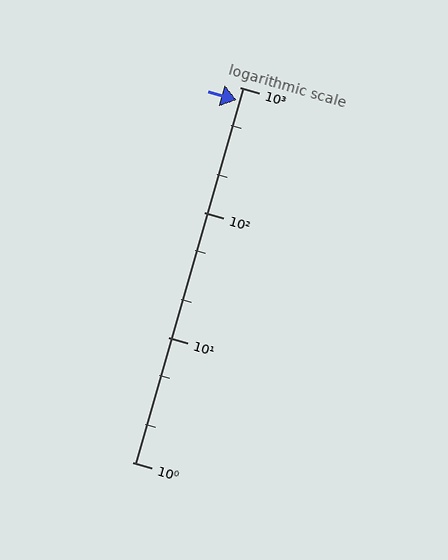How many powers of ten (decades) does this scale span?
The scale spans 3 decades, from 1 to 1000.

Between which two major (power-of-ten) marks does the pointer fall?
The pointer is between 100 and 1000.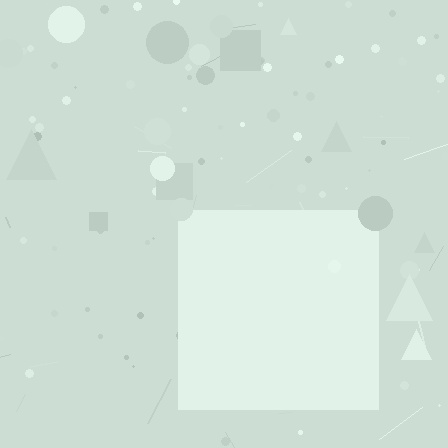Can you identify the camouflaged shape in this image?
The camouflaged shape is a square.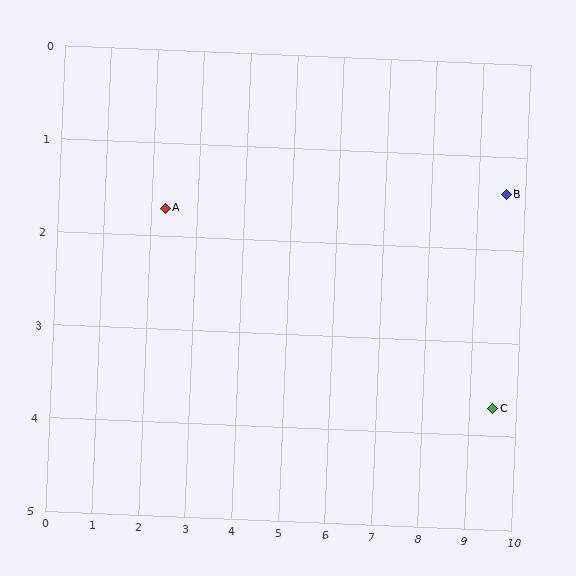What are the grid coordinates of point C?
Point C is at approximately (9.5, 3.7).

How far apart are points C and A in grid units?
Points C and A are about 7.5 grid units apart.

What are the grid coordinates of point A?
Point A is at approximately (2.3, 1.7).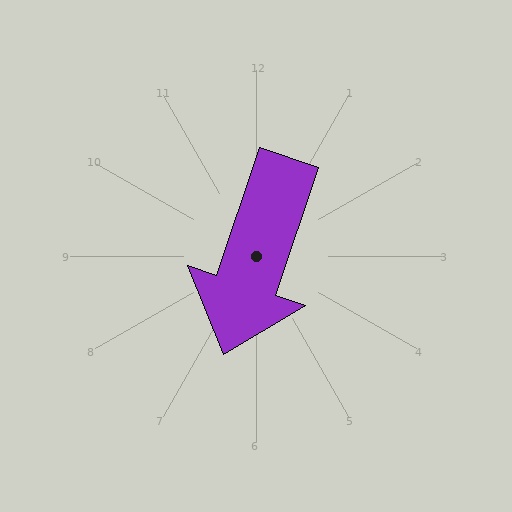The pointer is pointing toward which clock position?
Roughly 7 o'clock.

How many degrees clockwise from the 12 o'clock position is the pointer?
Approximately 198 degrees.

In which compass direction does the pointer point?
South.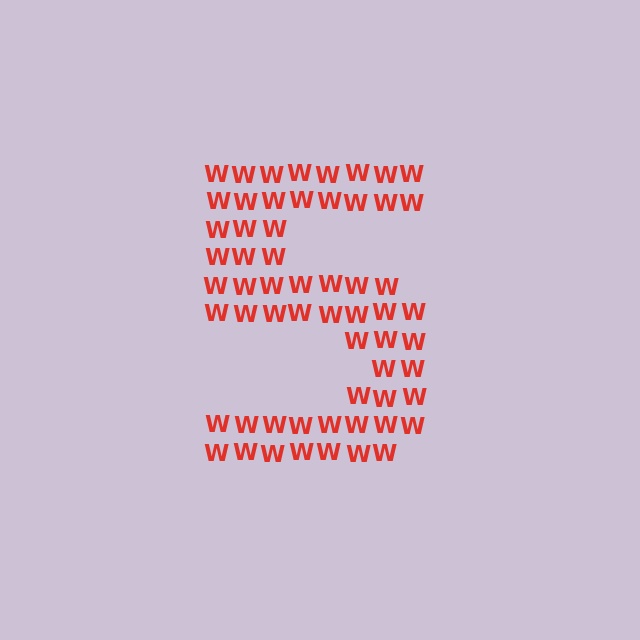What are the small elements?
The small elements are letter W's.